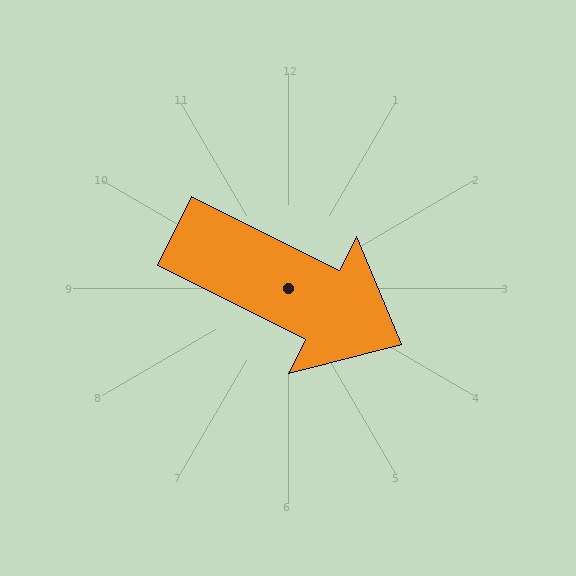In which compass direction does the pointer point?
Southeast.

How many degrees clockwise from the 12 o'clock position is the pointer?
Approximately 117 degrees.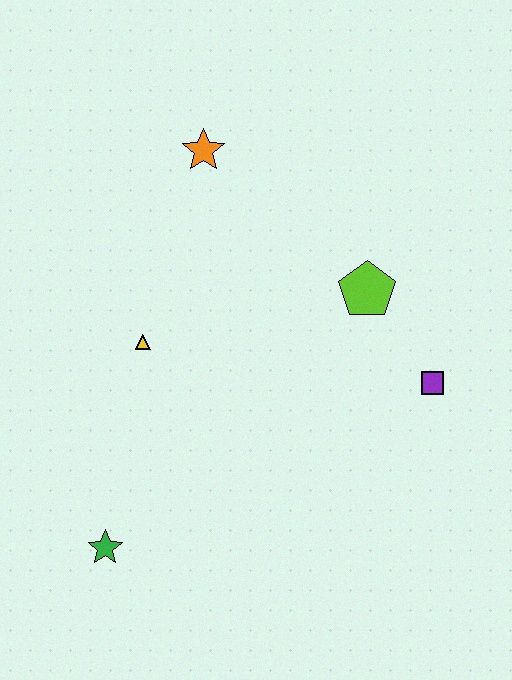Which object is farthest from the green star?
The orange star is farthest from the green star.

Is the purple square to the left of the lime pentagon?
No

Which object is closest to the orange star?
The yellow triangle is closest to the orange star.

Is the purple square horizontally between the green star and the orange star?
No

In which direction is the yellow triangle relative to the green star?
The yellow triangle is above the green star.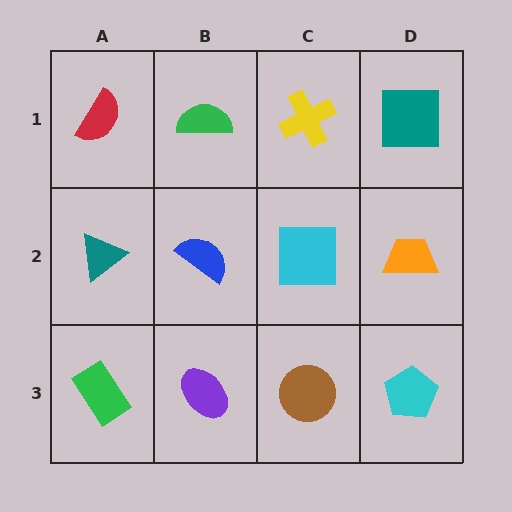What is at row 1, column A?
A red semicircle.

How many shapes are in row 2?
4 shapes.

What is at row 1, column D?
A teal square.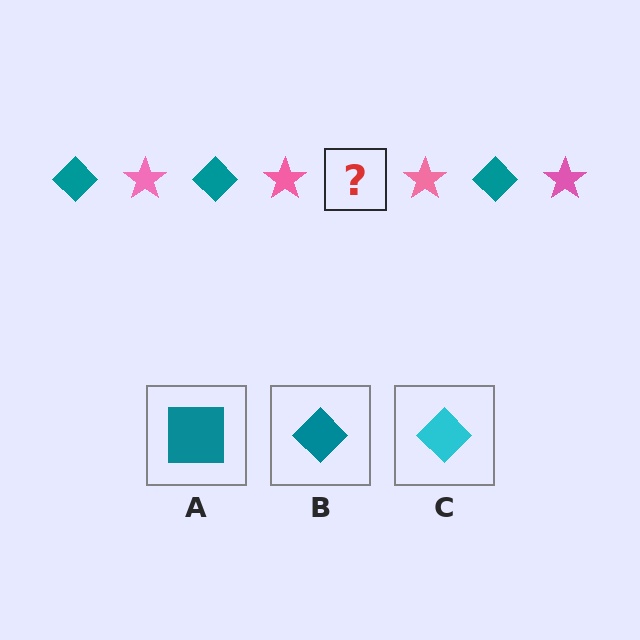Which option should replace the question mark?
Option B.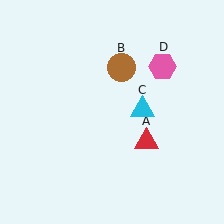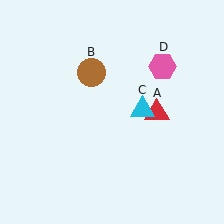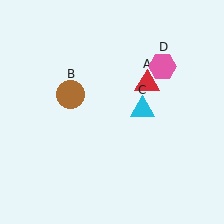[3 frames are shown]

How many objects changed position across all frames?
2 objects changed position: red triangle (object A), brown circle (object B).